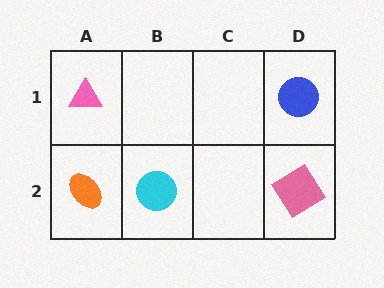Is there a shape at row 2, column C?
No, that cell is empty.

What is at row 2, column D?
A pink diamond.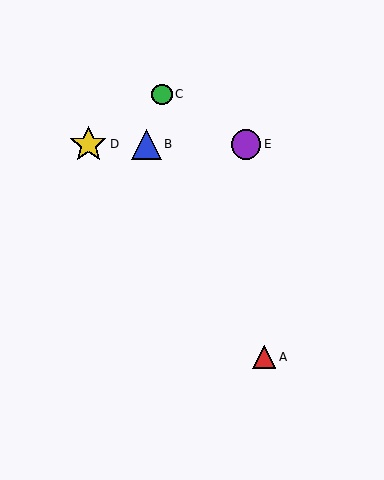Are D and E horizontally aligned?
Yes, both are at y≈144.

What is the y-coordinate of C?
Object C is at y≈95.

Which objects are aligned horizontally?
Objects B, D, E are aligned horizontally.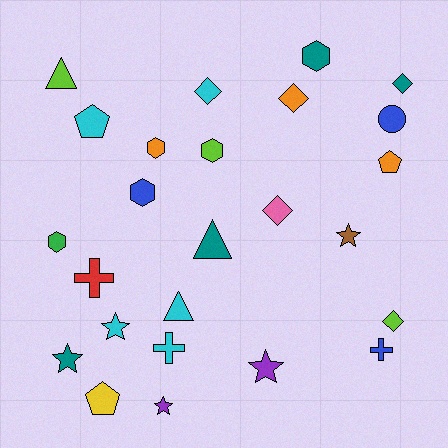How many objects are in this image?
There are 25 objects.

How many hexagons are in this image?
There are 5 hexagons.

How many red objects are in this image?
There is 1 red object.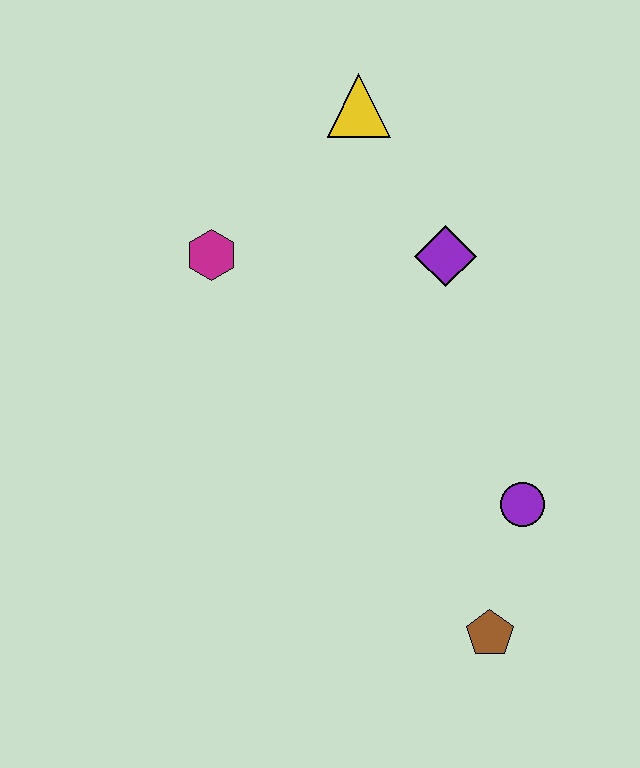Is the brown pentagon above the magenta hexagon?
No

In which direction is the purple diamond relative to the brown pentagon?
The purple diamond is above the brown pentagon.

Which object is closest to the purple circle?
The brown pentagon is closest to the purple circle.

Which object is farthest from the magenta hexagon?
The brown pentagon is farthest from the magenta hexagon.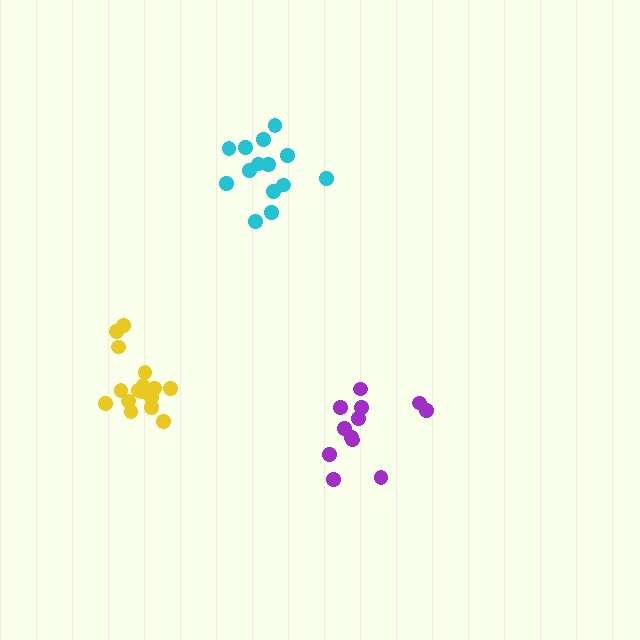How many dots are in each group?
Group 1: 12 dots, Group 2: 14 dots, Group 3: 17 dots (43 total).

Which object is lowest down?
The purple cluster is bottommost.